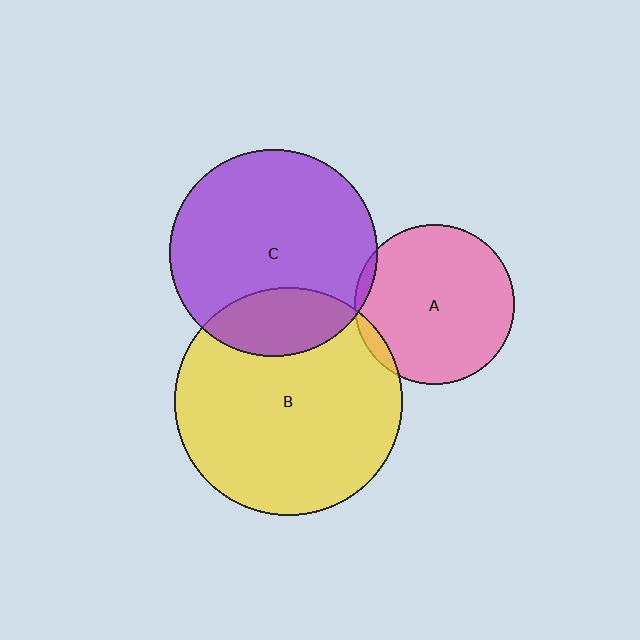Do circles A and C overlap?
Yes.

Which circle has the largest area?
Circle B (yellow).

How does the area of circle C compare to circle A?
Approximately 1.7 times.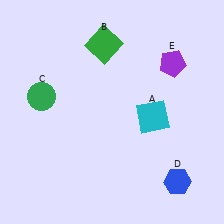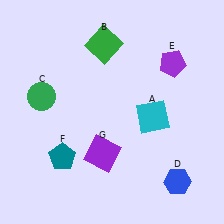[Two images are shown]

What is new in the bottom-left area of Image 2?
A purple square (G) was added in the bottom-left area of Image 2.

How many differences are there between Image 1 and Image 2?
There are 2 differences between the two images.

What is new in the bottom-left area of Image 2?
A teal pentagon (F) was added in the bottom-left area of Image 2.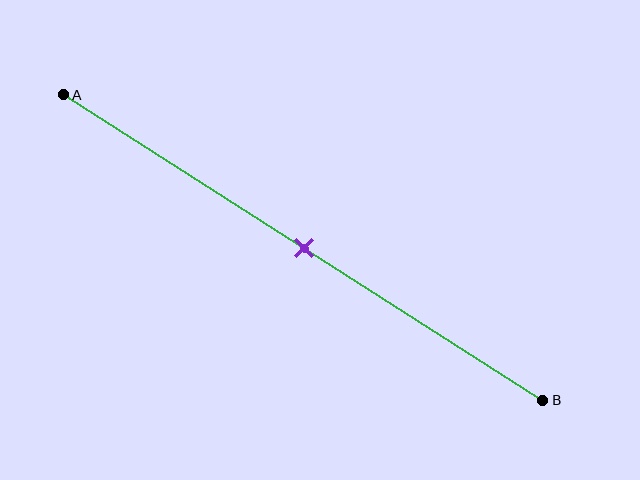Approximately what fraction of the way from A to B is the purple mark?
The purple mark is approximately 50% of the way from A to B.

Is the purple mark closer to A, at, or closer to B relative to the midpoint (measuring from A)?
The purple mark is approximately at the midpoint of segment AB.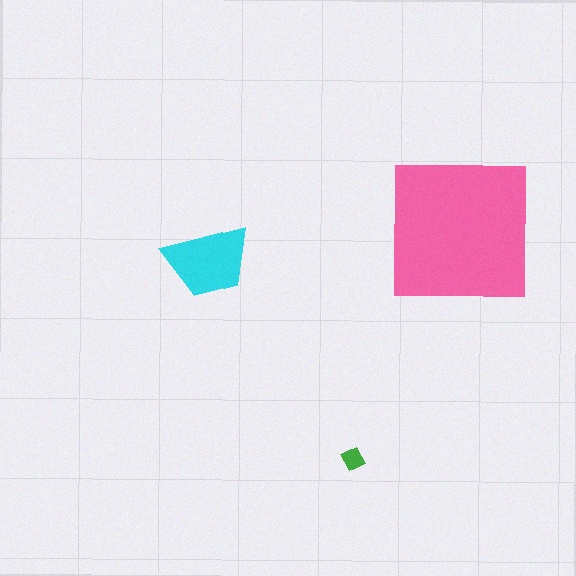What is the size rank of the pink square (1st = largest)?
1st.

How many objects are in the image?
There are 3 objects in the image.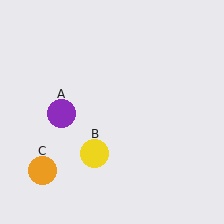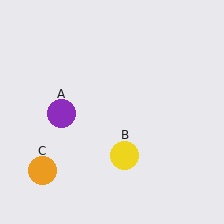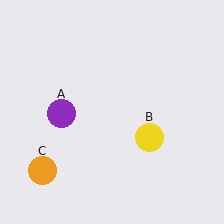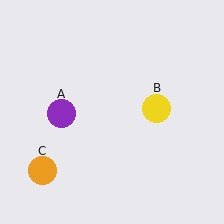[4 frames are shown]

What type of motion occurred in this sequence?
The yellow circle (object B) rotated counterclockwise around the center of the scene.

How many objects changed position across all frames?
1 object changed position: yellow circle (object B).